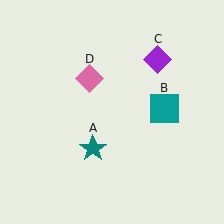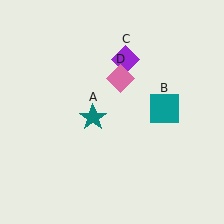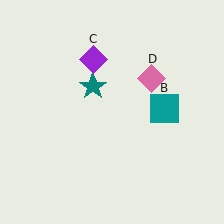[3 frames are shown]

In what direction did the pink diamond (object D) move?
The pink diamond (object D) moved right.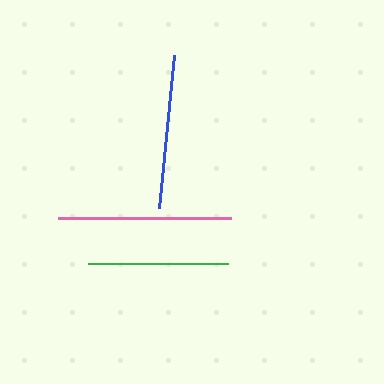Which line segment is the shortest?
The green line is the shortest at approximately 140 pixels.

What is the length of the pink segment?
The pink segment is approximately 173 pixels long.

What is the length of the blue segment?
The blue segment is approximately 154 pixels long.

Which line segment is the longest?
The pink line is the longest at approximately 173 pixels.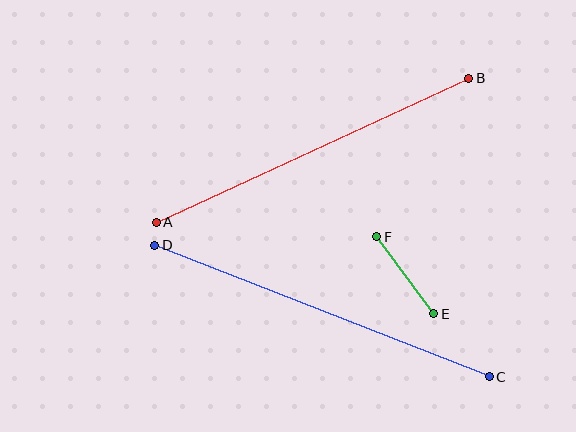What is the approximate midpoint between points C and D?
The midpoint is at approximately (322, 311) pixels.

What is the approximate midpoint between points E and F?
The midpoint is at approximately (405, 275) pixels.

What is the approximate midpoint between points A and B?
The midpoint is at approximately (313, 150) pixels.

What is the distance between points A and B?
The distance is approximately 344 pixels.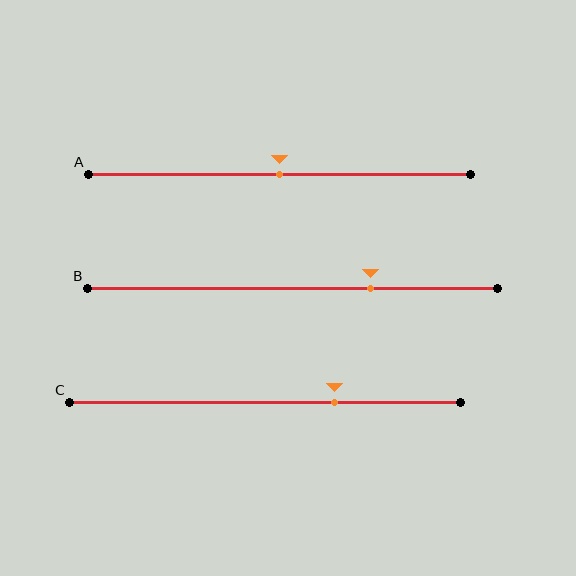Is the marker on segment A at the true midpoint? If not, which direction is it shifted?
Yes, the marker on segment A is at the true midpoint.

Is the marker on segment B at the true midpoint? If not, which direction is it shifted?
No, the marker on segment B is shifted to the right by about 19% of the segment length.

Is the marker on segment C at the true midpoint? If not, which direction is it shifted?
No, the marker on segment C is shifted to the right by about 18% of the segment length.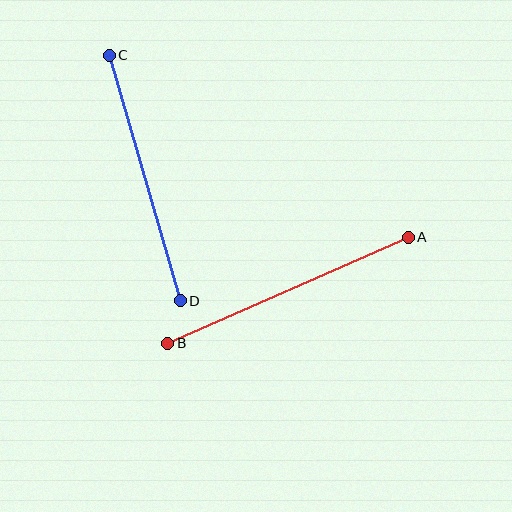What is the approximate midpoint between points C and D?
The midpoint is at approximately (145, 178) pixels.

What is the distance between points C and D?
The distance is approximately 255 pixels.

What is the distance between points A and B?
The distance is approximately 263 pixels.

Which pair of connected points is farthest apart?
Points A and B are farthest apart.